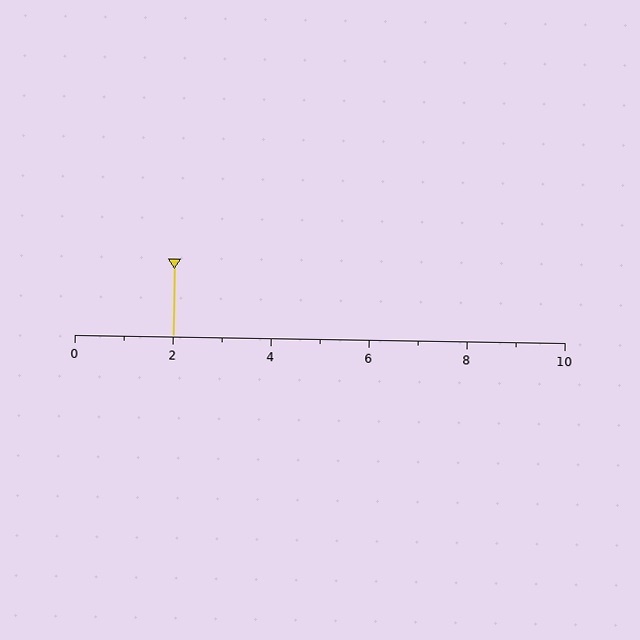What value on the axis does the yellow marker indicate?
The marker indicates approximately 2.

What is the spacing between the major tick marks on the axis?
The major ticks are spaced 2 apart.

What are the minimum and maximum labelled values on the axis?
The axis runs from 0 to 10.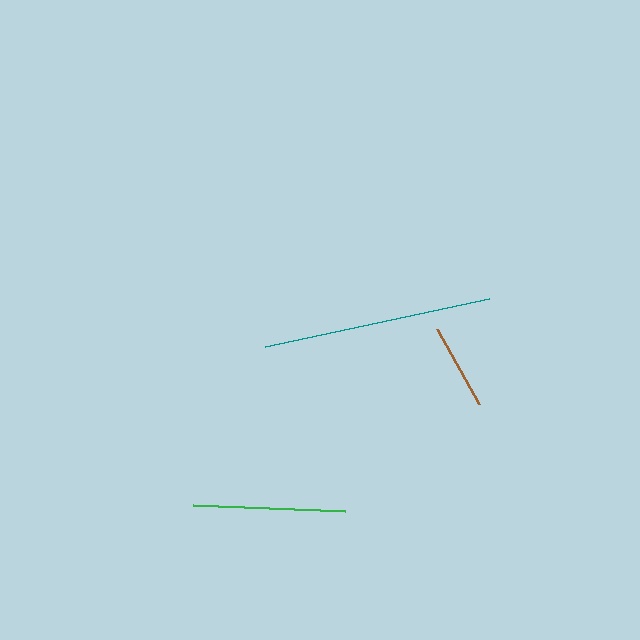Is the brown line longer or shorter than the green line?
The green line is longer than the brown line.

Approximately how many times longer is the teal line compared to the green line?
The teal line is approximately 1.5 times the length of the green line.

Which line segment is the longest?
The teal line is the longest at approximately 229 pixels.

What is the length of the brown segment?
The brown segment is approximately 86 pixels long.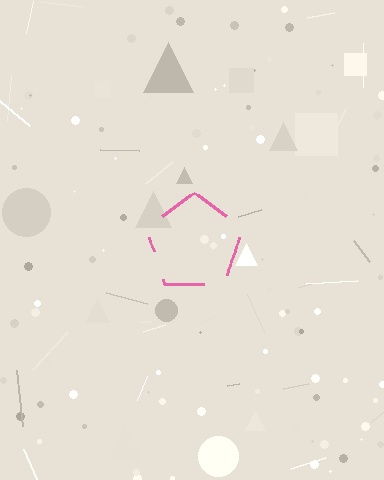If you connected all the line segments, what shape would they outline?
They would outline a pentagon.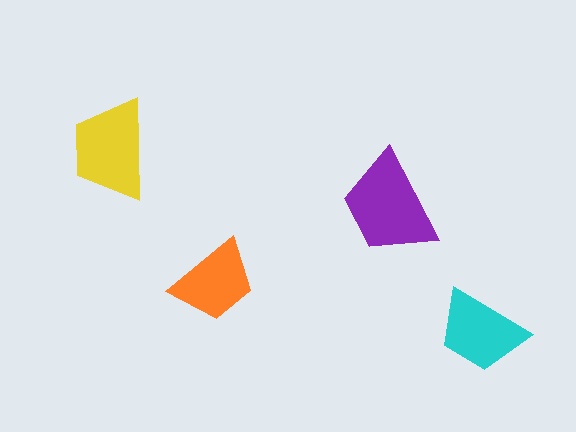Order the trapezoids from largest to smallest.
the purple one, the yellow one, the cyan one, the orange one.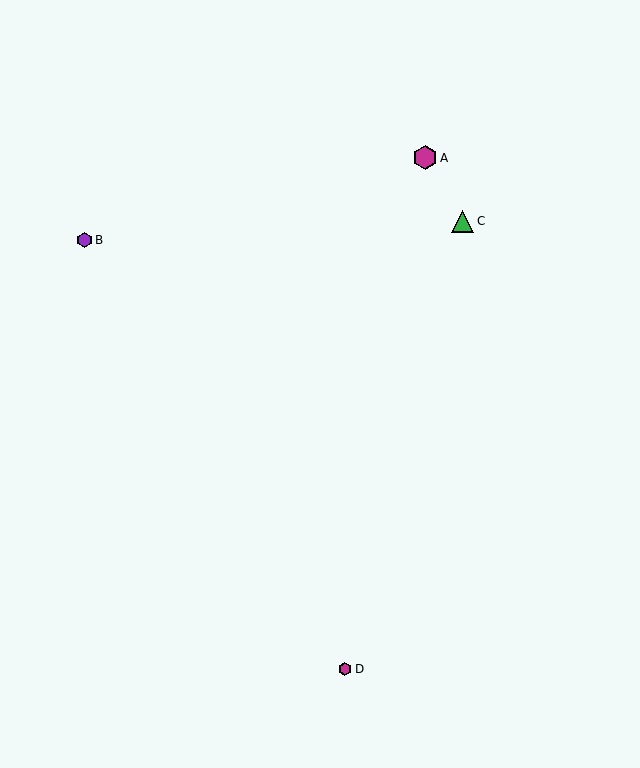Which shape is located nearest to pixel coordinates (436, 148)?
The magenta hexagon (labeled A) at (425, 158) is nearest to that location.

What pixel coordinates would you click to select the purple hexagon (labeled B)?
Click at (84, 240) to select the purple hexagon B.